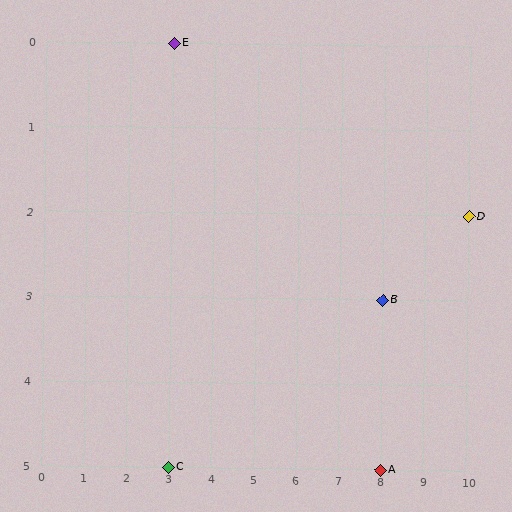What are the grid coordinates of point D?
Point D is at grid coordinates (10, 2).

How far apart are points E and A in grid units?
Points E and A are 5 columns and 5 rows apart (about 7.1 grid units diagonally).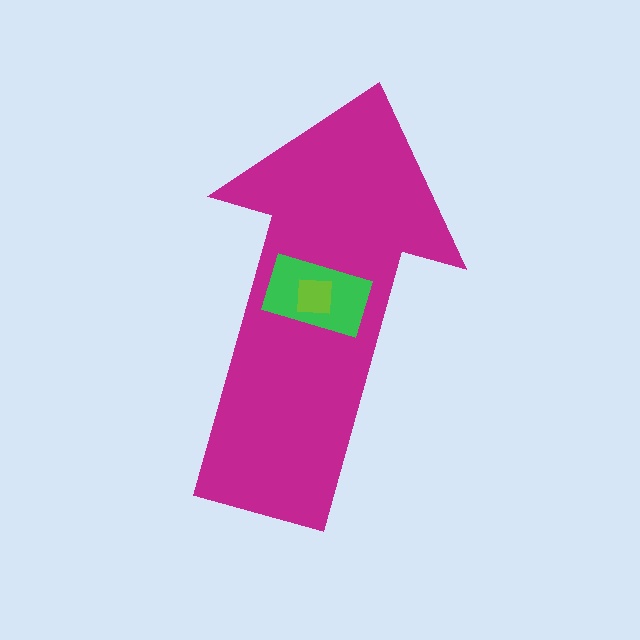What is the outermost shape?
The magenta arrow.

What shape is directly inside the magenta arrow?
The green rectangle.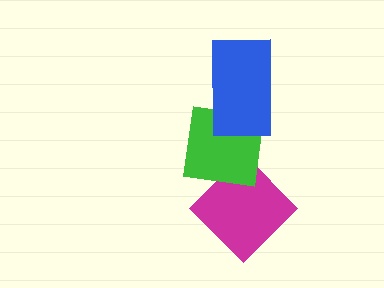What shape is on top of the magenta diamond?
The green square is on top of the magenta diamond.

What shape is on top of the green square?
The blue rectangle is on top of the green square.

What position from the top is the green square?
The green square is 2nd from the top.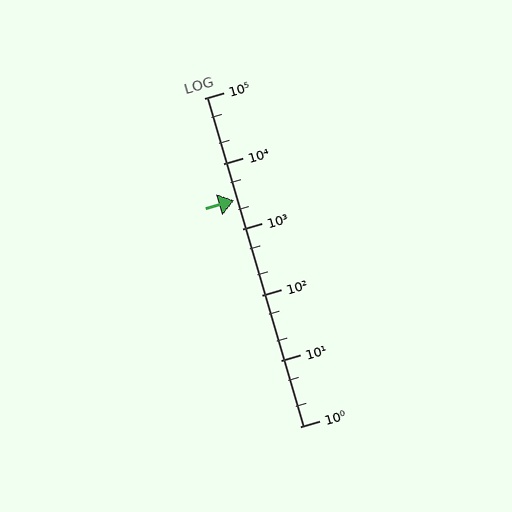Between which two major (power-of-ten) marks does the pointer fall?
The pointer is between 1000 and 10000.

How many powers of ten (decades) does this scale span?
The scale spans 5 decades, from 1 to 100000.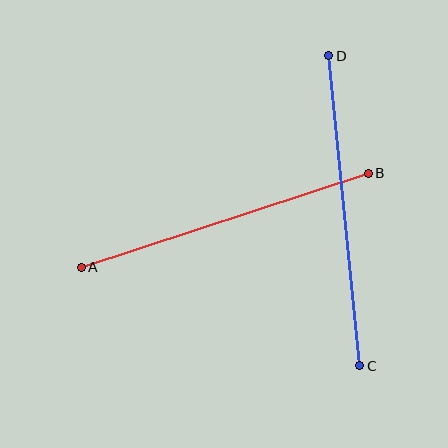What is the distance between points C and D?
The distance is approximately 312 pixels.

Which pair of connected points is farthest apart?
Points C and D are farthest apart.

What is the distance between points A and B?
The distance is approximately 302 pixels.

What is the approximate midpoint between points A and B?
The midpoint is at approximately (225, 220) pixels.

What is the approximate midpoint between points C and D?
The midpoint is at approximately (344, 211) pixels.